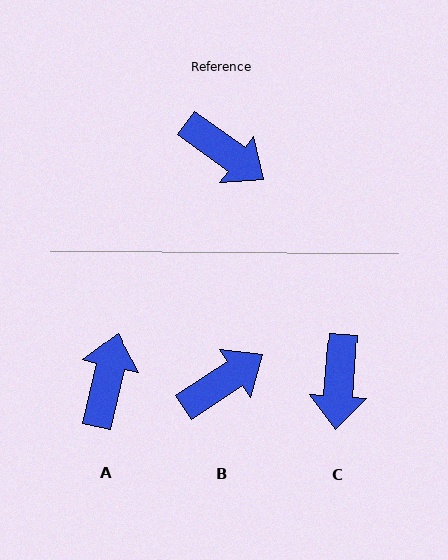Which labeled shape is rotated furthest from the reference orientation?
A, about 113 degrees away.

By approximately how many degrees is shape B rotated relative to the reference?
Approximately 69 degrees counter-clockwise.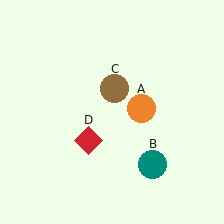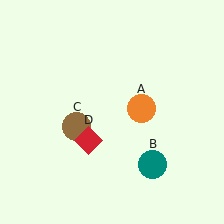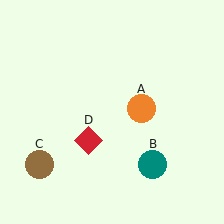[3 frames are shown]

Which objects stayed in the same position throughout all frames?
Orange circle (object A) and teal circle (object B) and red diamond (object D) remained stationary.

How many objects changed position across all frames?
1 object changed position: brown circle (object C).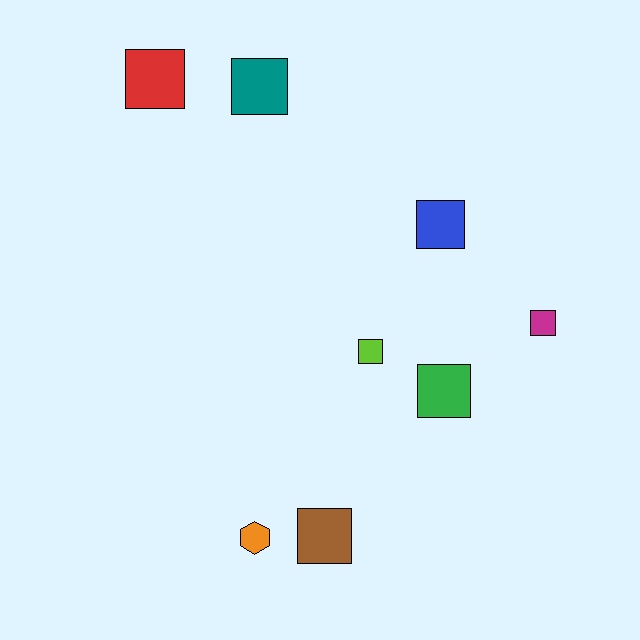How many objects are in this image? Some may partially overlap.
There are 8 objects.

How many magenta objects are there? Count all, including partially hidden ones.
There is 1 magenta object.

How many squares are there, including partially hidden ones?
There are 7 squares.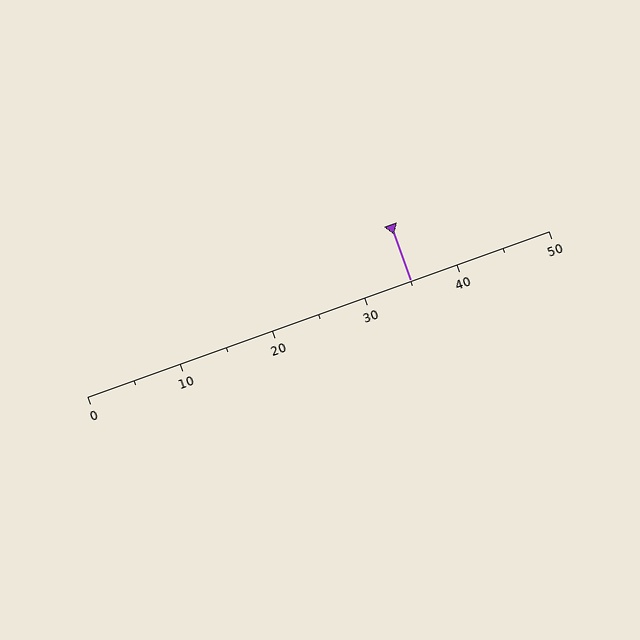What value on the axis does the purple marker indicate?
The marker indicates approximately 35.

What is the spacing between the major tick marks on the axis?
The major ticks are spaced 10 apart.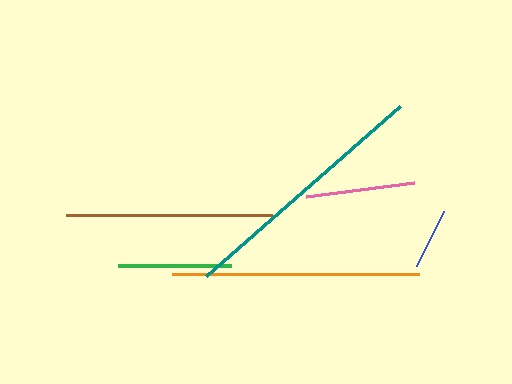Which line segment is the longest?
The teal line is the longest at approximately 258 pixels.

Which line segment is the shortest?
The blue line is the shortest at approximately 61 pixels.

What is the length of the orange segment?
The orange segment is approximately 247 pixels long.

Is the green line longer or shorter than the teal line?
The teal line is longer than the green line.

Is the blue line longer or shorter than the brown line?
The brown line is longer than the blue line.